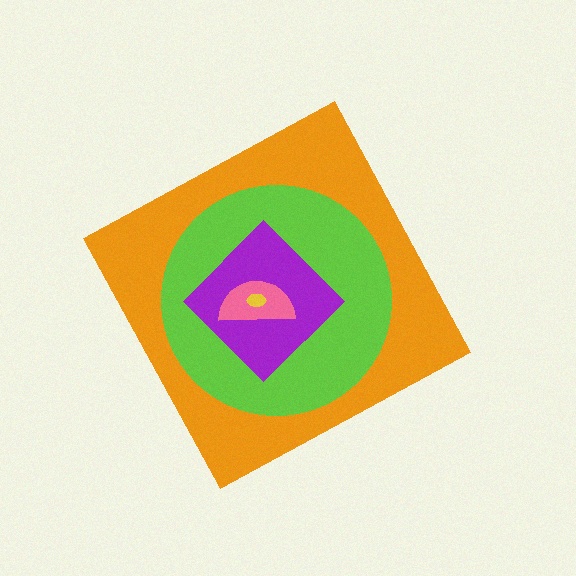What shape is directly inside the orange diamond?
The lime circle.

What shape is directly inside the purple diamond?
The pink semicircle.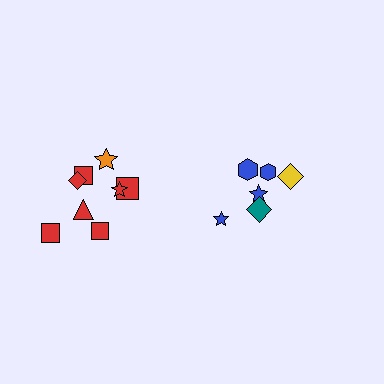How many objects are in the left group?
There are 8 objects.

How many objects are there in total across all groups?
There are 14 objects.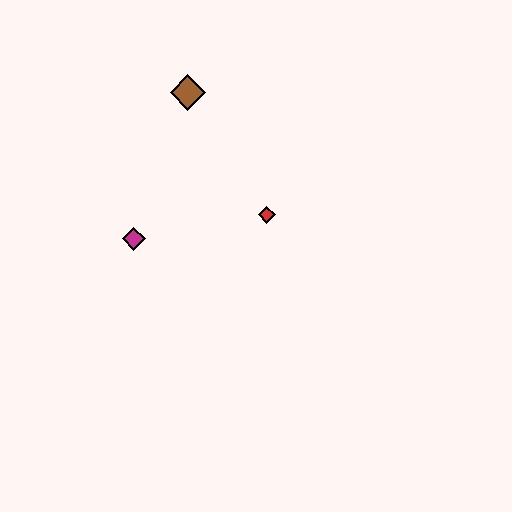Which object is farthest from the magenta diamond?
The brown diamond is farthest from the magenta diamond.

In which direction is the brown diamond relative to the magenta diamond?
The brown diamond is above the magenta diamond.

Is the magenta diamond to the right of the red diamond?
No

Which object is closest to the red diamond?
The magenta diamond is closest to the red diamond.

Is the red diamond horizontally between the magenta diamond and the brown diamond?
No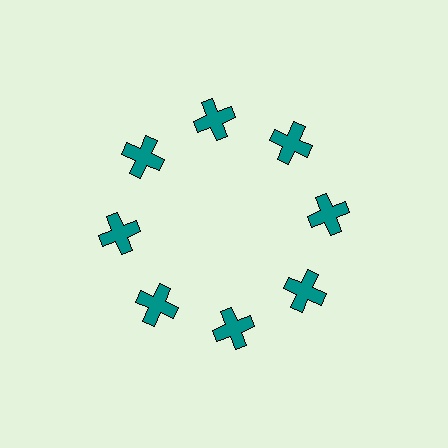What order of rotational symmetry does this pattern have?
This pattern has 8-fold rotational symmetry.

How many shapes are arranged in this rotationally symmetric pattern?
There are 8 shapes, arranged in 8 groups of 1.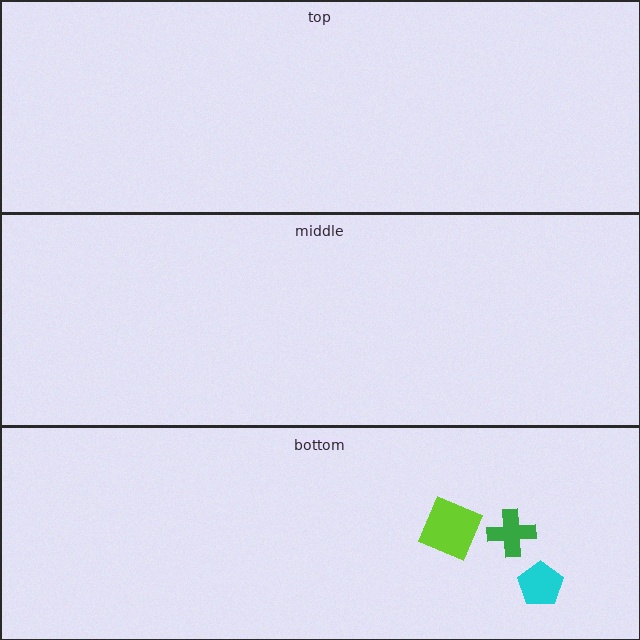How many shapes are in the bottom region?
3.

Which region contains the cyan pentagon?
The bottom region.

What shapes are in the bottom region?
The cyan pentagon, the green cross, the lime square.